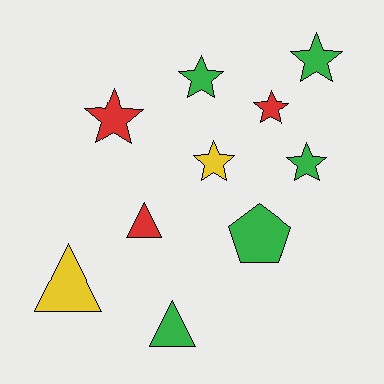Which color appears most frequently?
Green, with 5 objects.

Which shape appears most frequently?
Star, with 6 objects.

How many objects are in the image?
There are 10 objects.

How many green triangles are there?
There is 1 green triangle.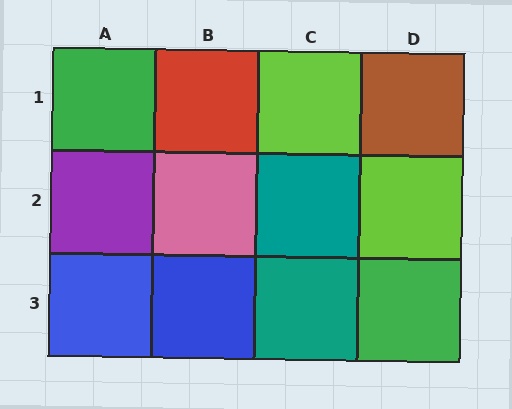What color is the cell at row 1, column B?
Red.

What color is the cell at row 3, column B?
Blue.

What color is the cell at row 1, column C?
Lime.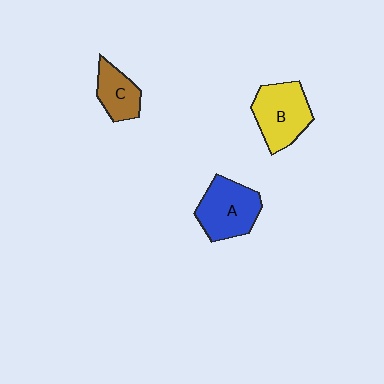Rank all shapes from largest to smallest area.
From largest to smallest: B (yellow), A (blue), C (brown).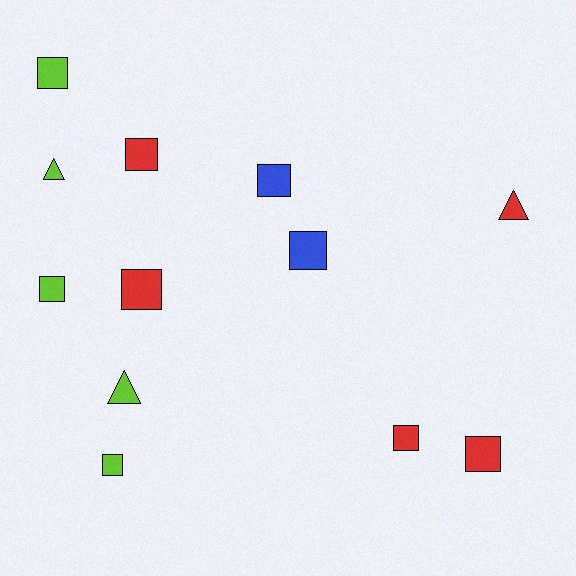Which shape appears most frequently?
Square, with 9 objects.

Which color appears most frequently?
Lime, with 5 objects.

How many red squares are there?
There are 4 red squares.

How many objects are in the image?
There are 12 objects.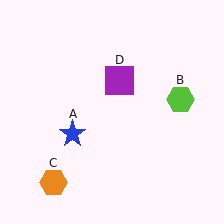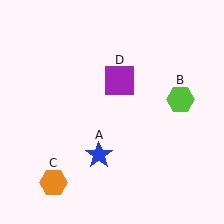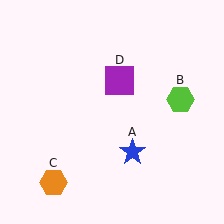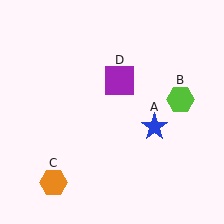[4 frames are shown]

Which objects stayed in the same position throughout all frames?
Lime hexagon (object B) and orange hexagon (object C) and purple square (object D) remained stationary.